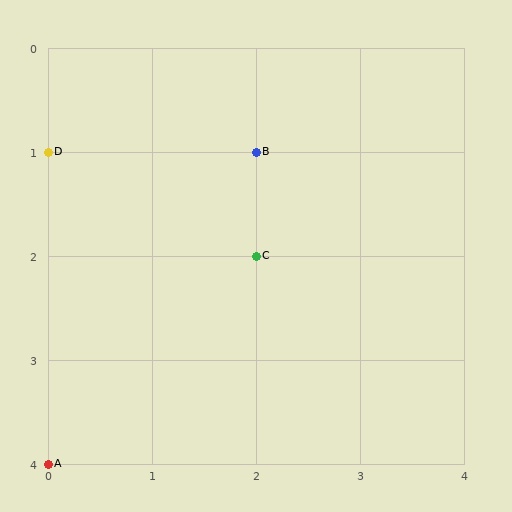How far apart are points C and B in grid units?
Points C and B are 1 row apart.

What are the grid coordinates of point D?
Point D is at grid coordinates (0, 1).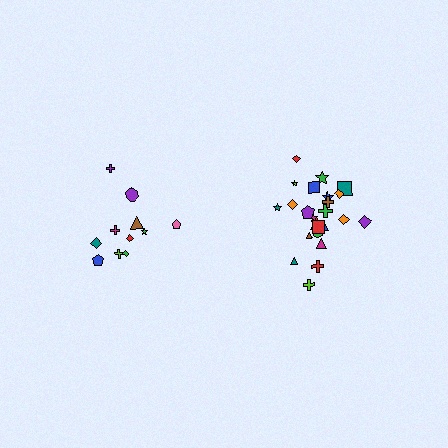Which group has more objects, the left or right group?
The right group.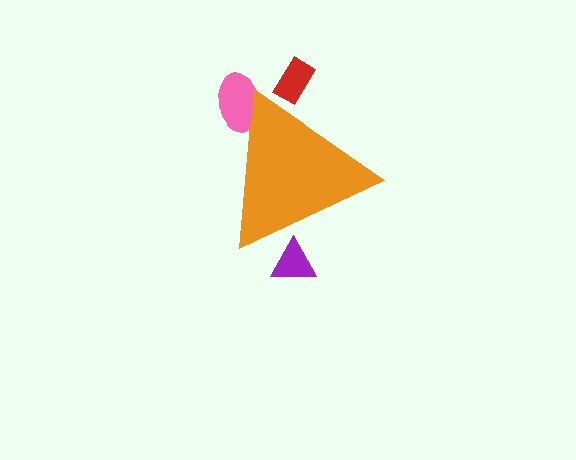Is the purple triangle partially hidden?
Yes, the purple triangle is partially hidden behind the orange triangle.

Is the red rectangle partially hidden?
Yes, the red rectangle is partially hidden behind the orange triangle.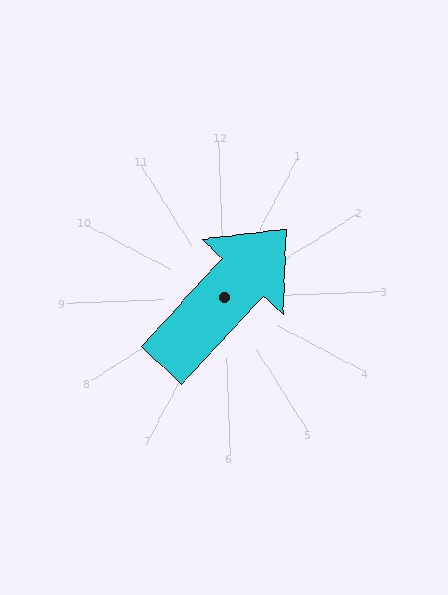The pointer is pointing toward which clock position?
Roughly 1 o'clock.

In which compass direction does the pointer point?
Northeast.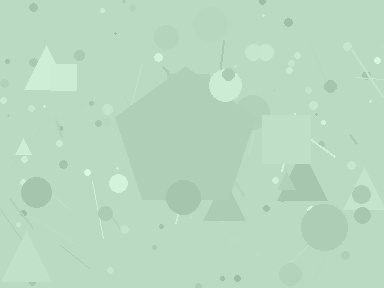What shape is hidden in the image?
A pentagon is hidden in the image.